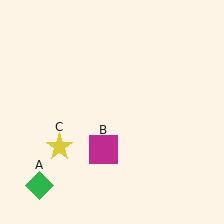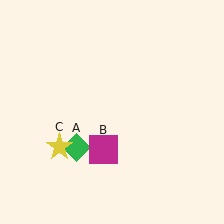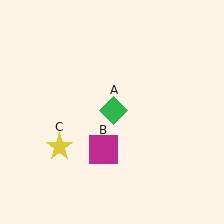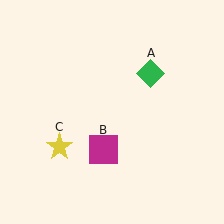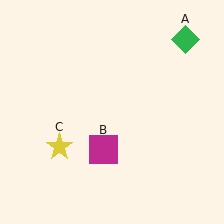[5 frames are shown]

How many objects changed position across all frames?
1 object changed position: green diamond (object A).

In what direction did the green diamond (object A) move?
The green diamond (object A) moved up and to the right.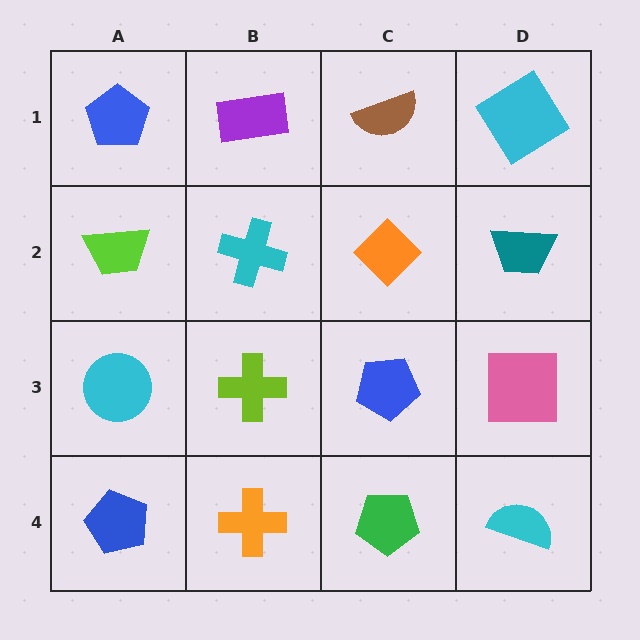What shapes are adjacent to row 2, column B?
A purple rectangle (row 1, column B), a lime cross (row 3, column B), a lime trapezoid (row 2, column A), an orange diamond (row 2, column C).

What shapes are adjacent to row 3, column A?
A lime trapezoid (row 2, column A), a blue pentagon (row 4, column A), a lime cross (row 3, column B).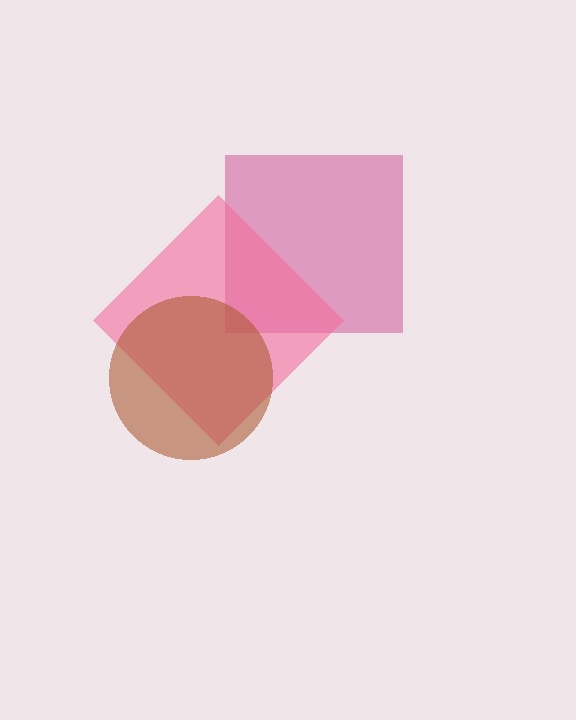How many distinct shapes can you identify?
There are 3 distinct shapes: a magenta square, a pink diamond, a brown circle.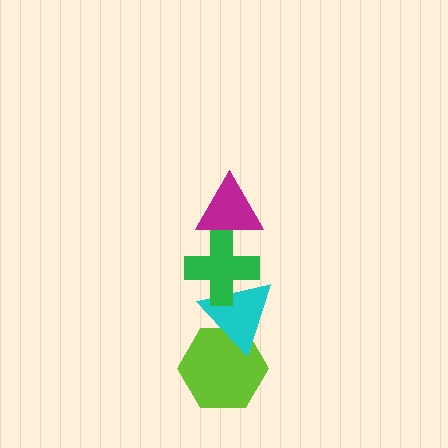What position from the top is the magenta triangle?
The magenta triangle is 1st from the top.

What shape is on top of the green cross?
The magenta triangle is on top of the green cross.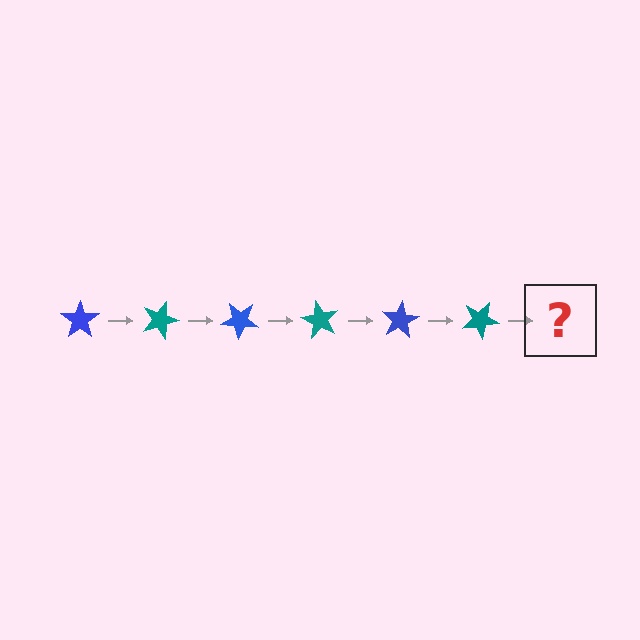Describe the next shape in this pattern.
It should be a blue star, rotated 120 degrees from the start.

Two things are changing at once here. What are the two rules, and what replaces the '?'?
The two rules are that it rotates 20 degrees each step and the color cycles through blue and teal. The '?' should be a blue star, rotated 120 degrees from the start.